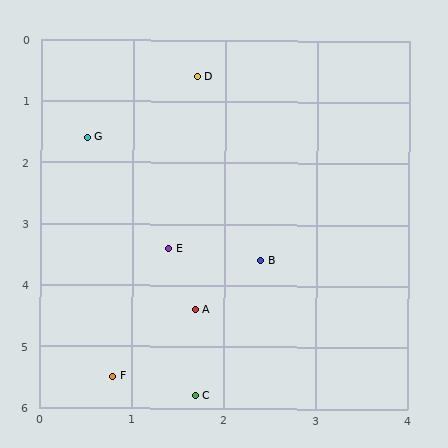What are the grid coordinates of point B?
Point B is at approximately (2.4, 3.6).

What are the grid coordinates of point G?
Point G is at approximately (0.5, 1.6).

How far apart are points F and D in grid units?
Points F and D are about 5.0 grid units apart.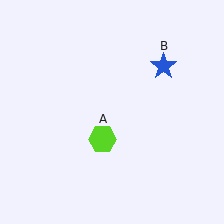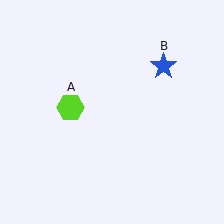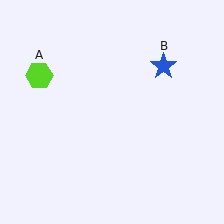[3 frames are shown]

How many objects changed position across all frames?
1 object changed position: lime hexagon (object A).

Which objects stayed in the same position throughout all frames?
Blue star (object B) remained stationary.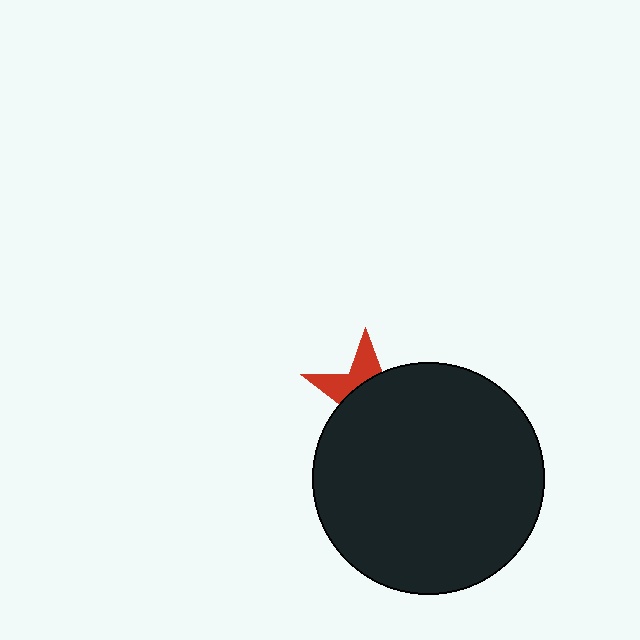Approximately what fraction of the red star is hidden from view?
Roughly 67% of the red star is hidden behind the black circle.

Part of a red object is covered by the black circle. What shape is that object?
It is a star.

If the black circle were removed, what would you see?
You would see the complete red star.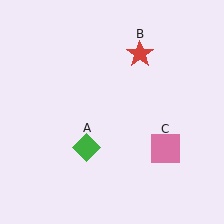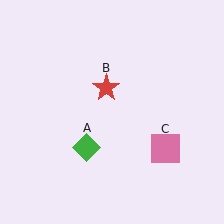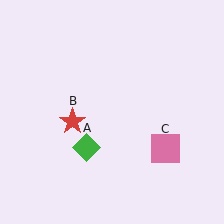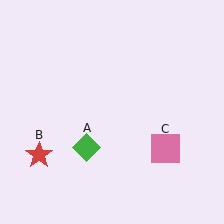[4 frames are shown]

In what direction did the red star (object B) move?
The red star (object B) moved down and to the left.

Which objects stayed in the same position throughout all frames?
Green diamond (object A) and pink square (object C) remained stationary.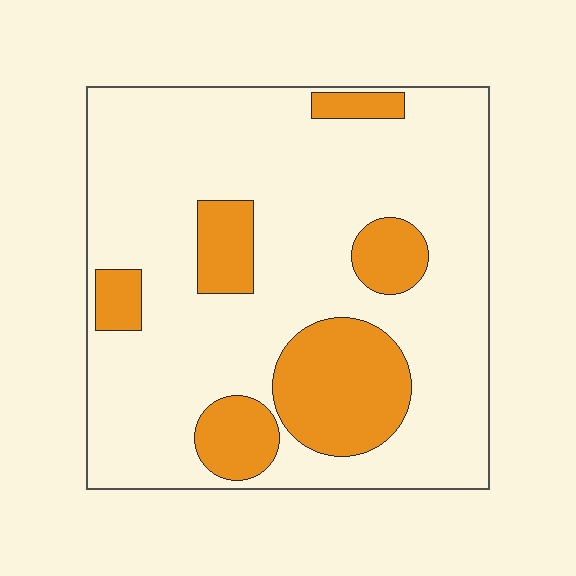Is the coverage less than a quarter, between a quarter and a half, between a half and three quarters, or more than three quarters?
Less than a quarter.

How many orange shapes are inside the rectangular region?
6.